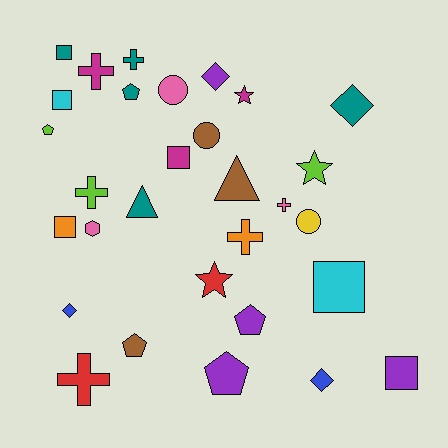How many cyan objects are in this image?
There are 2 cyan objects.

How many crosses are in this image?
There are 6 crosses.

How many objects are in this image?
There are 30 objects.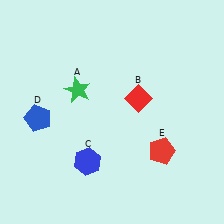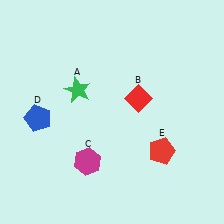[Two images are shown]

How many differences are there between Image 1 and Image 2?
There is 1 difference between the two images.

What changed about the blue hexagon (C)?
In Image 1, C is blue. In Image 2, it changed to magenta.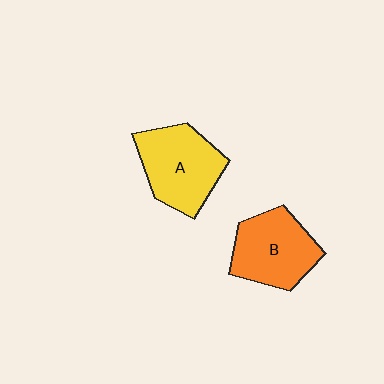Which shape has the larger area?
Shape A (yellow).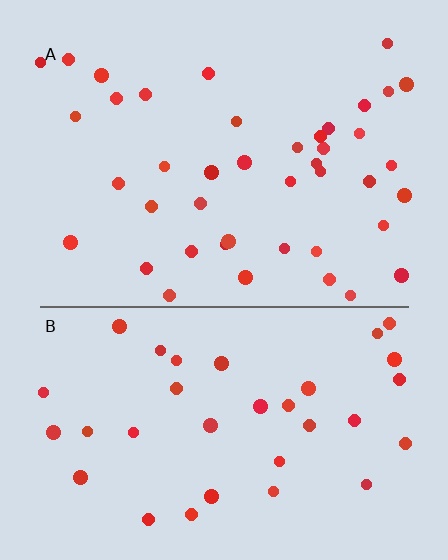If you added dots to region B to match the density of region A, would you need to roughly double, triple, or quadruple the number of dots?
Approximately double.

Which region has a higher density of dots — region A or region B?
A (the top).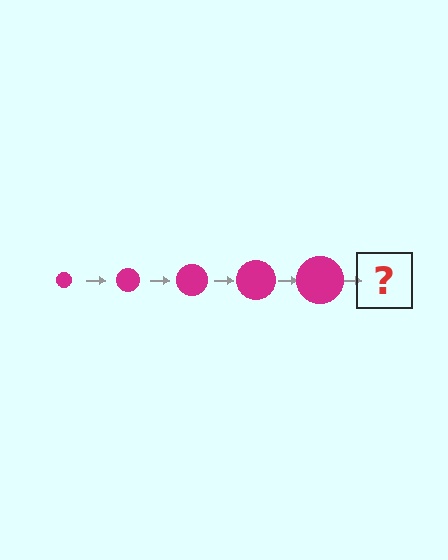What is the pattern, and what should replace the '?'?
The pattern is that the circle gets progressively larger each step. The '?' should be a magenta circle, larger than the previous one.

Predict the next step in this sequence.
The next step is a magenta circle, larger than the previous one.